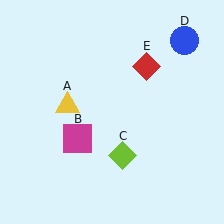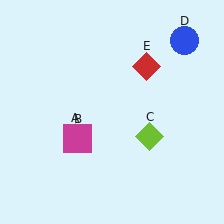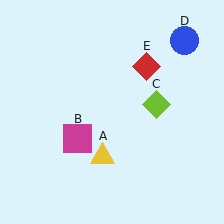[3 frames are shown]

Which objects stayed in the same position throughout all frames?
Magenta square (object B) and blue circle (object D) and red diamond (object E) remained stationary.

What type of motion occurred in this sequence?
The yellow triangle (object A), lime diamond (object C) rotated counterclockwise around the center of the scene.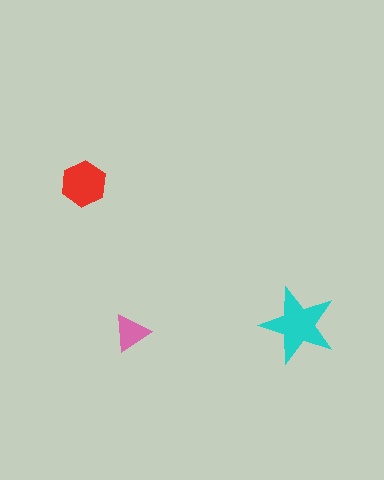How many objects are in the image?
There are 3 objects in the image.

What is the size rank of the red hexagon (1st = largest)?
2nd.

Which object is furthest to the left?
The red hexagon is leftmost.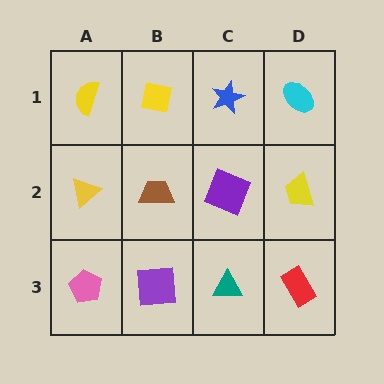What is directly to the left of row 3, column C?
A purple square.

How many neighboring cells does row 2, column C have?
4.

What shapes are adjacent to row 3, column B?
A brown trapezoid (row 2, column B), a pink pentagon (row 3, column A), a teal triangle (row 3, column C).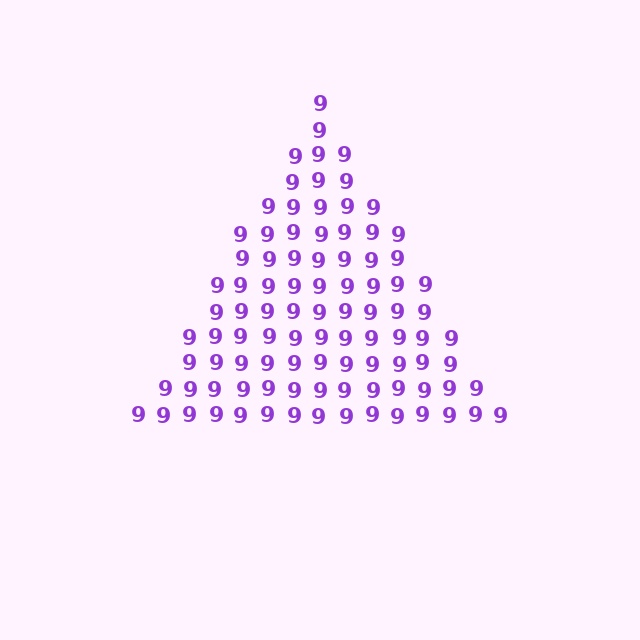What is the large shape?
The large shape is a triangle.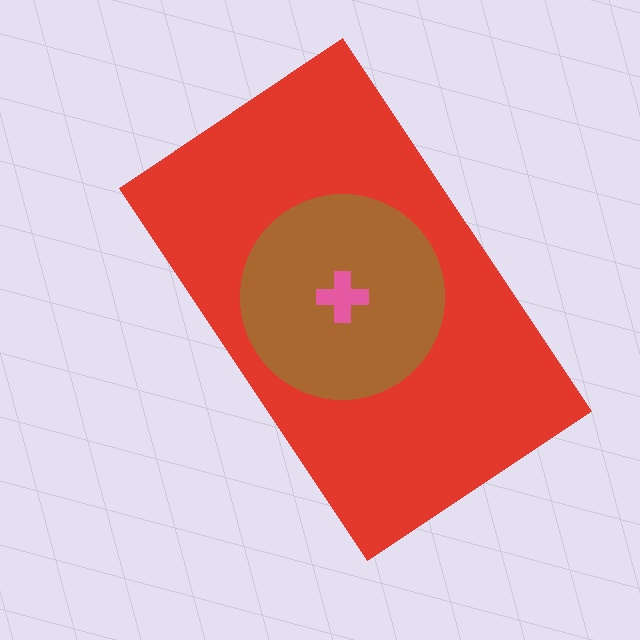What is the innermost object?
The pink cross.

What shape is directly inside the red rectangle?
The brown circle.